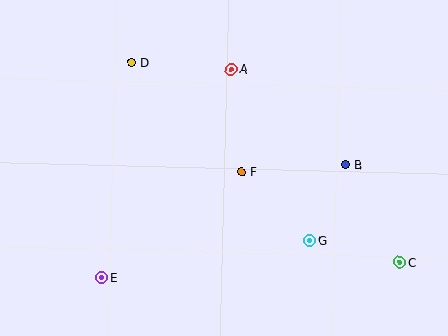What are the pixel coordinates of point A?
Point A is at (231, 69).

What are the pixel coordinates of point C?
Point C is at (400, 263).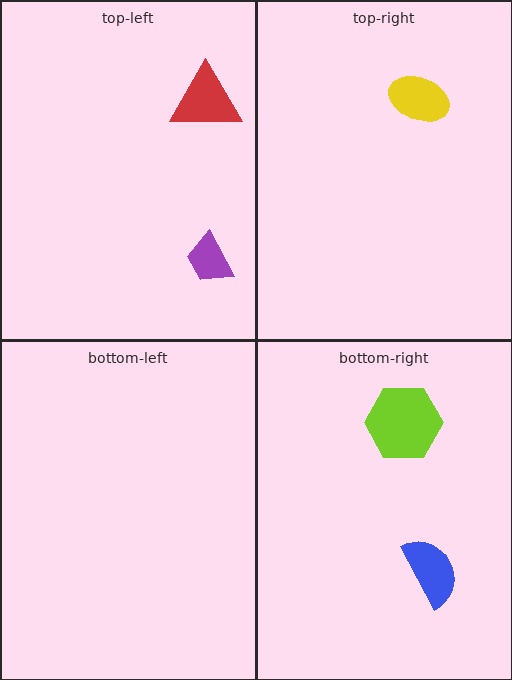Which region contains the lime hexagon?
The bottom-right region.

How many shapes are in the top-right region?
1.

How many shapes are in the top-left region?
2.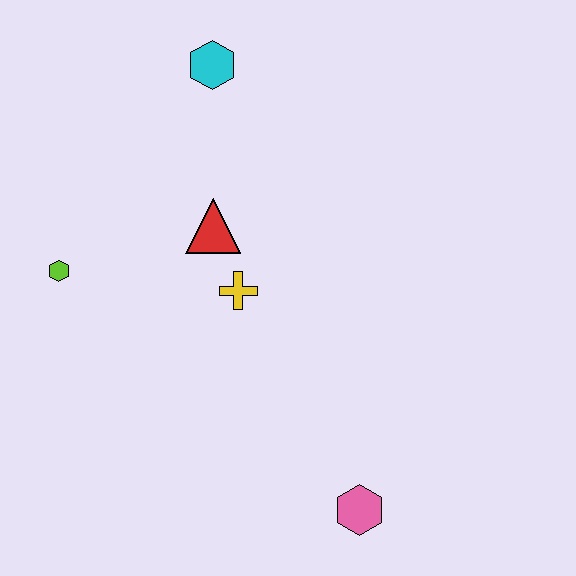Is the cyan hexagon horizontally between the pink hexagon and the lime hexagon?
Yes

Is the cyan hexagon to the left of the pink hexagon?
Yes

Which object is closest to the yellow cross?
The red triangle is closest to the yellow cross.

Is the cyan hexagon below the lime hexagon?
No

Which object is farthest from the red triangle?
The pink hexagon is farthest from the red triangle.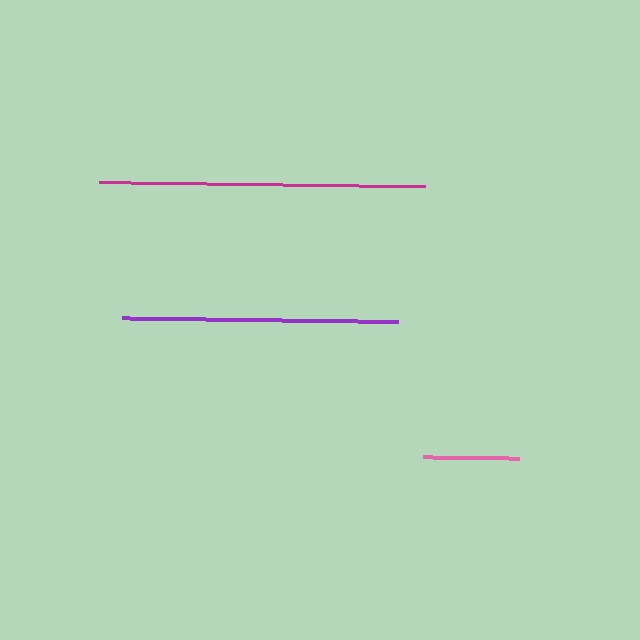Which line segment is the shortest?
The pink line is the shortest at approximately 96 pixels.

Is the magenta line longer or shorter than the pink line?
The magenta line is longer than the pink line.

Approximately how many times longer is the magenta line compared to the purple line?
The magenta line is approximately 1.2 times the length of the purple line.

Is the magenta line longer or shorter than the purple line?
The magenta line is longer than the purple line.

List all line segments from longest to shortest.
From longest to shortest: magenta, purple, pink.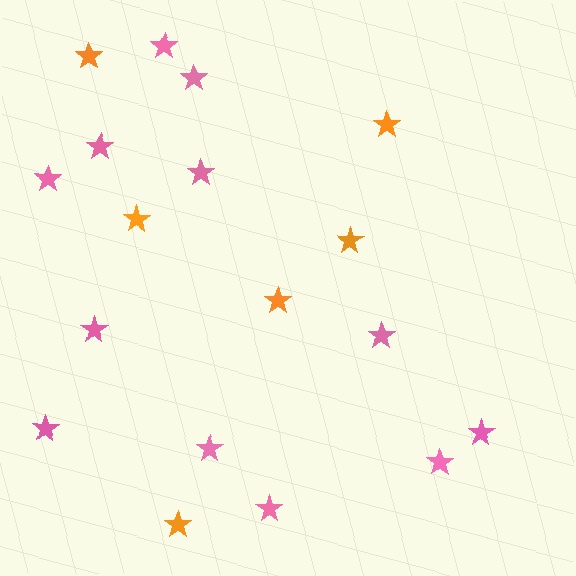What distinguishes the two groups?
There are 2 groups: one group of pink stars (12) and one group of orange stars (6).